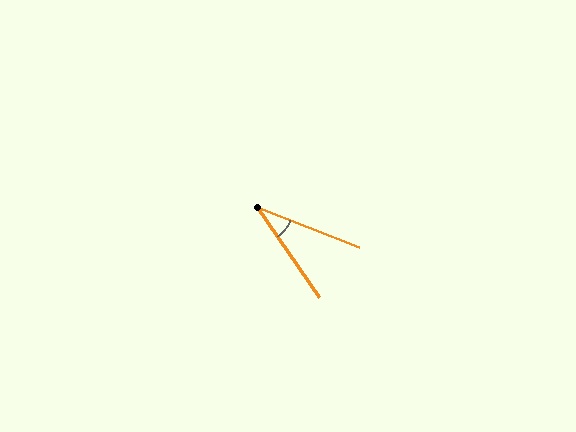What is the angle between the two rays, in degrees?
Approximately 34 degrees.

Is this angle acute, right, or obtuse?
It is acute.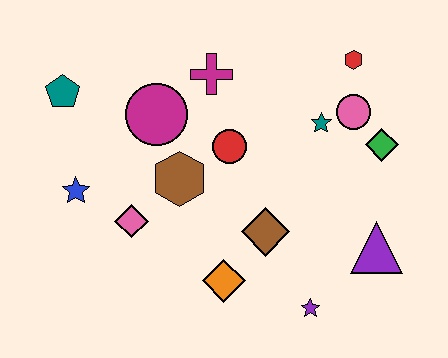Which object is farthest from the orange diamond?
The red hexagon is farthest from the orange diamond.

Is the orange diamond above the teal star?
No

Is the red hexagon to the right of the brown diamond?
Yes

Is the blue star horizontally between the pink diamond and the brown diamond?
No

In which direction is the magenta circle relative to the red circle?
The magenta circle is to the left of the red circle.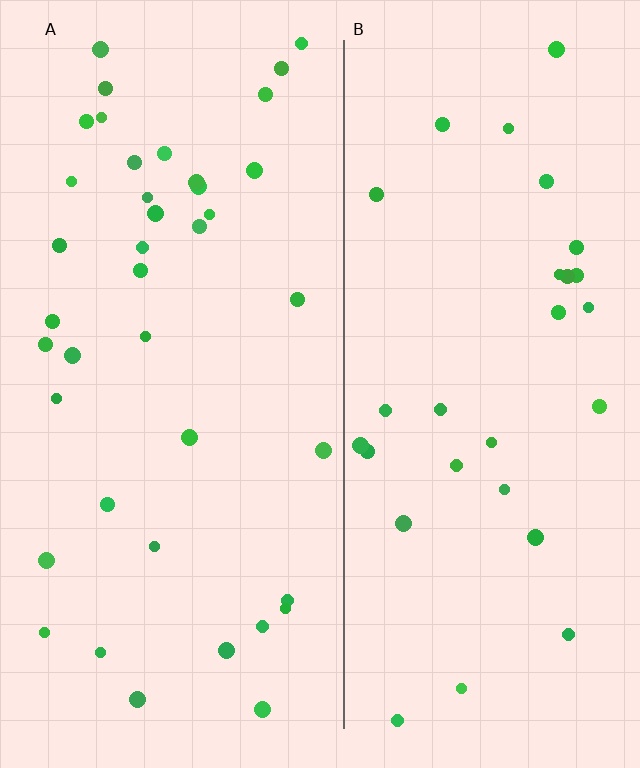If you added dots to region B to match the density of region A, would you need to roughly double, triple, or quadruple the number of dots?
Approximately double.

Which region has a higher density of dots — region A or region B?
A (the left).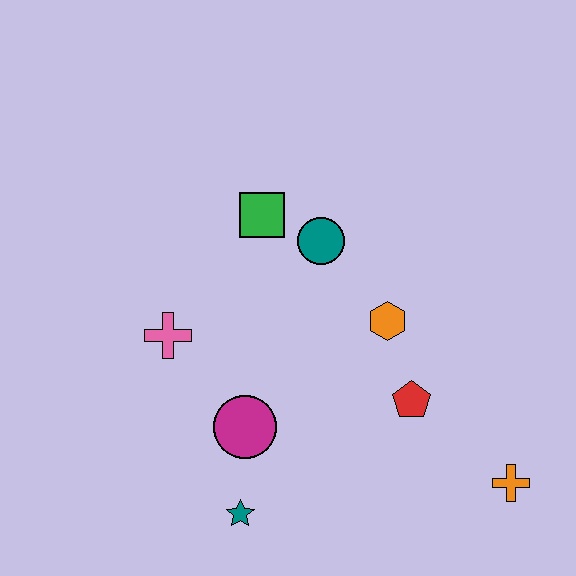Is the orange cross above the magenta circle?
No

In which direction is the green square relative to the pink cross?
The green square is above the pink cross.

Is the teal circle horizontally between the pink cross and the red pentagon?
Yes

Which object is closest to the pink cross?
The magenta circle is closest to the pink cross.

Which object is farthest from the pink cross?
The orange cross is farthest from the pink cross.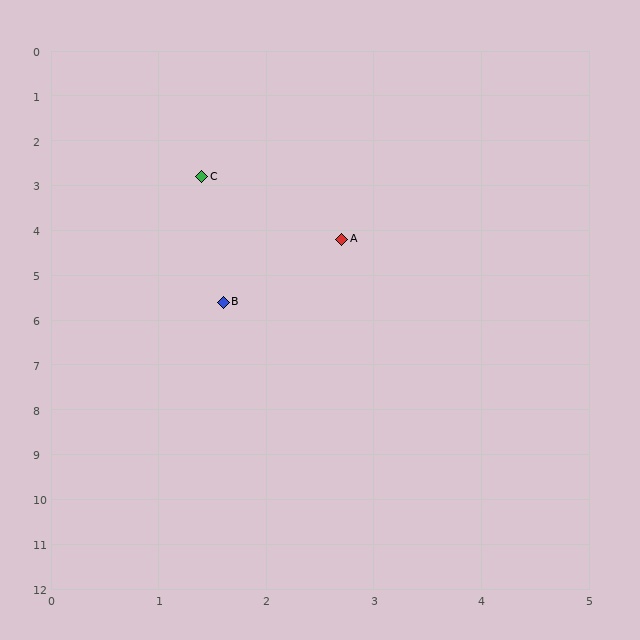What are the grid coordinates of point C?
Point C is at approximately (1.4, 2.8).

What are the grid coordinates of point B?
Point B is at approximately (1.6, 5.6).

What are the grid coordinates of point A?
Point A is at approximately (2.7, 4.2).